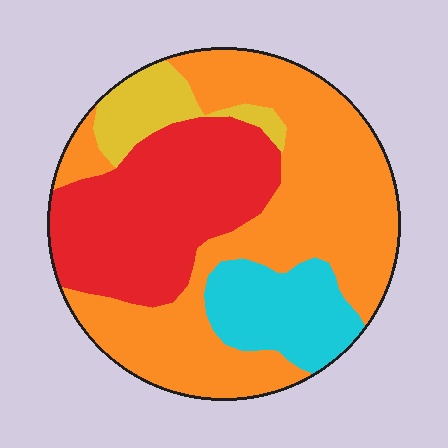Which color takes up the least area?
Yellow, at roughly 10%.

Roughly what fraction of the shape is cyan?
Cyan takes up about one eighth (1/8) of the shape.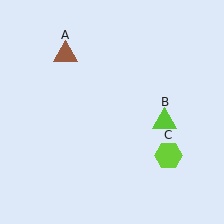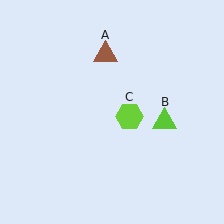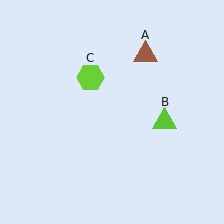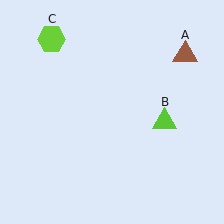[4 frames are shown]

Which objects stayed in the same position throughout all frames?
Lime triangle (object B) remained stationary.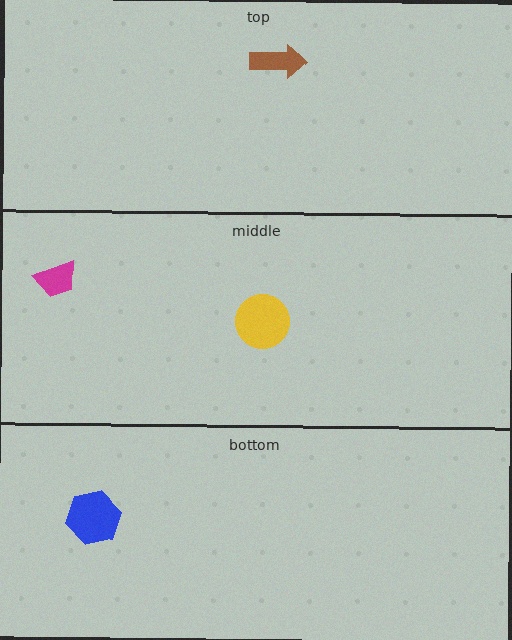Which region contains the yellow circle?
The middle region.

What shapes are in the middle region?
The magenta trapezoid, the yellow circle.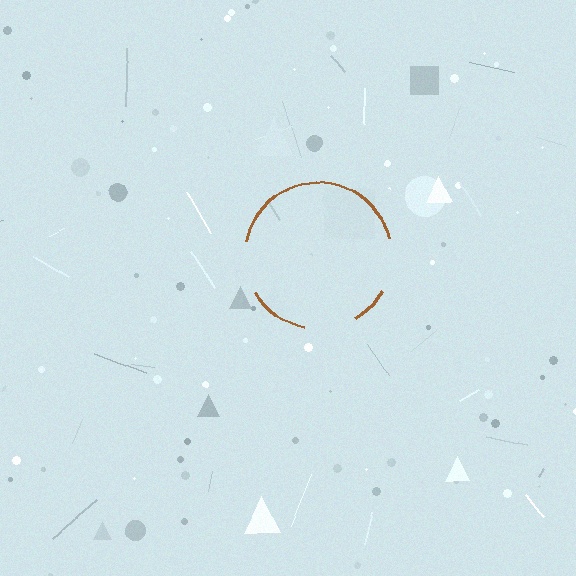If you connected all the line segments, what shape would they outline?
They would outline a circle.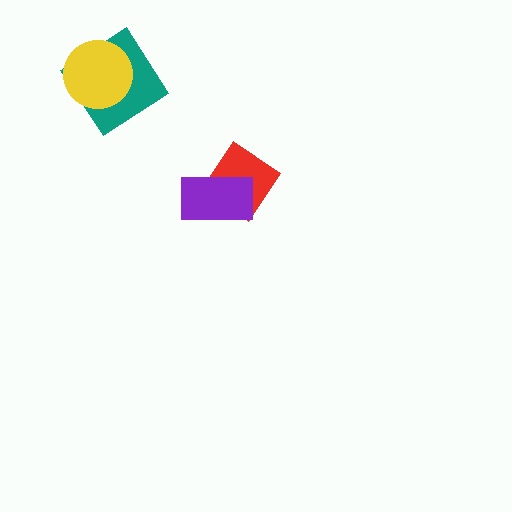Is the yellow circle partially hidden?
No, no other shape covers it.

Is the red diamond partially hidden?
Yes, it is partially covered by another shape.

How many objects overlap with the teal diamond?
1 object overlaps with the teal diamond.